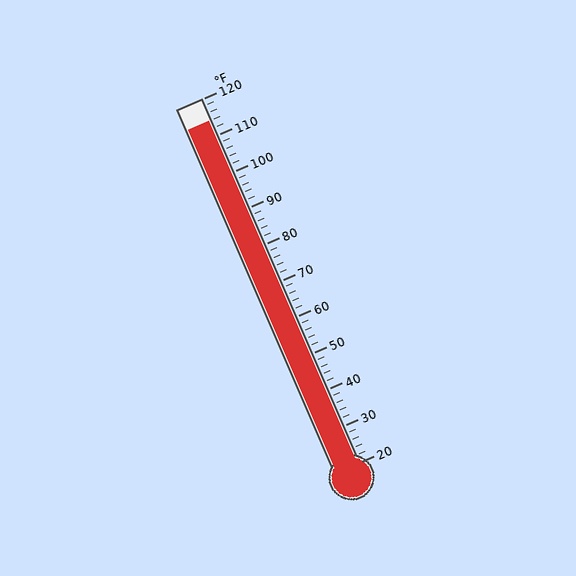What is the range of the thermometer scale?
The thermometer scale ranges from 20°F to 120°F.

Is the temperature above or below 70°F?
The temperature is above 70°F.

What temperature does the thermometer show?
The thermometer shows approximately 114°F.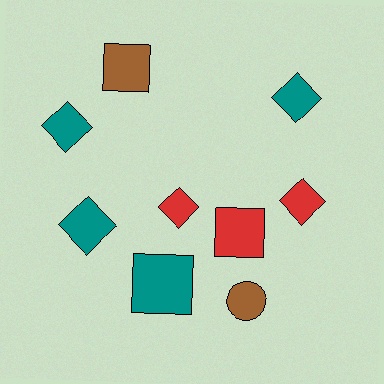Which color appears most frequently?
Teal, with 4 objects.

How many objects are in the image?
There are 9 objects.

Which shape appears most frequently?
Diamond, with 5 objects.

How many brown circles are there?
There is 1 brown circle.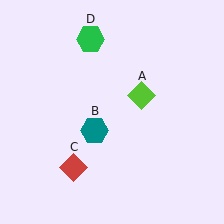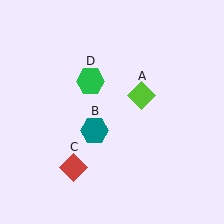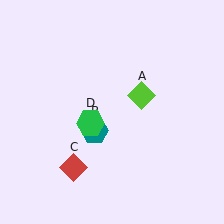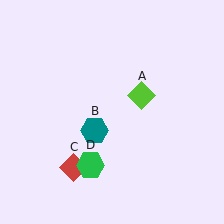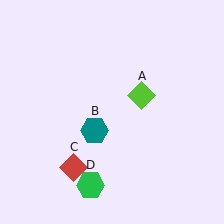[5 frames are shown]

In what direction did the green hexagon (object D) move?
The green hexagon (object D) moved down.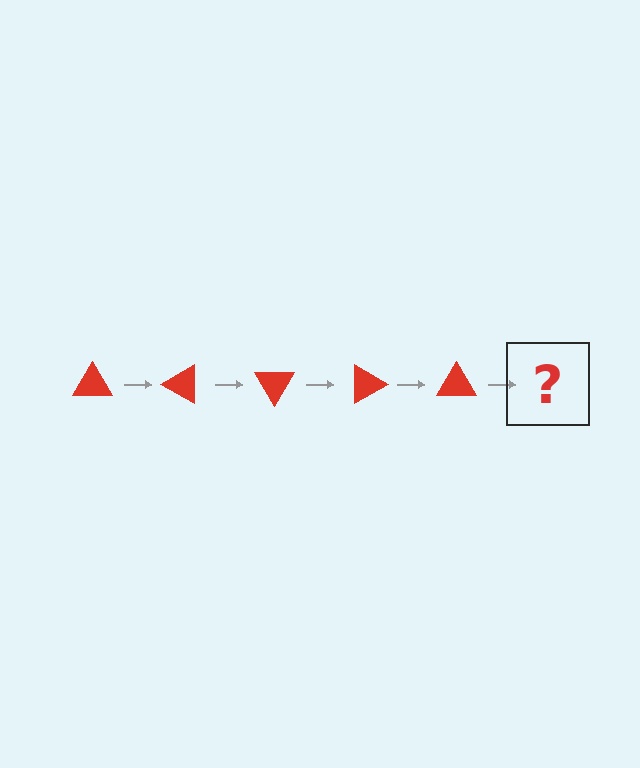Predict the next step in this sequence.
The next step is a red triangle rotated 150 degrees.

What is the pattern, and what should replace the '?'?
The pattern is that the triangle rotates 30 degrees each step. The '?' should be a red triangle rotated 150 degrees.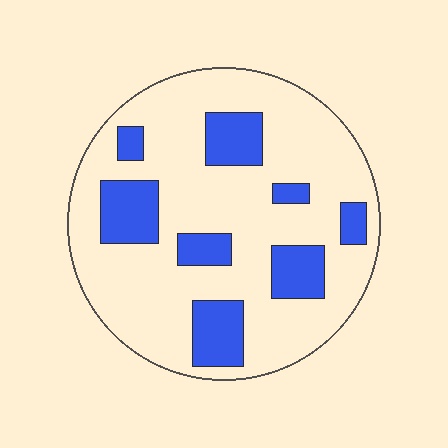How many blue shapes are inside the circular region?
8.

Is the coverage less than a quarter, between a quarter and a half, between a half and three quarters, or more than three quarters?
Less than a quarter.